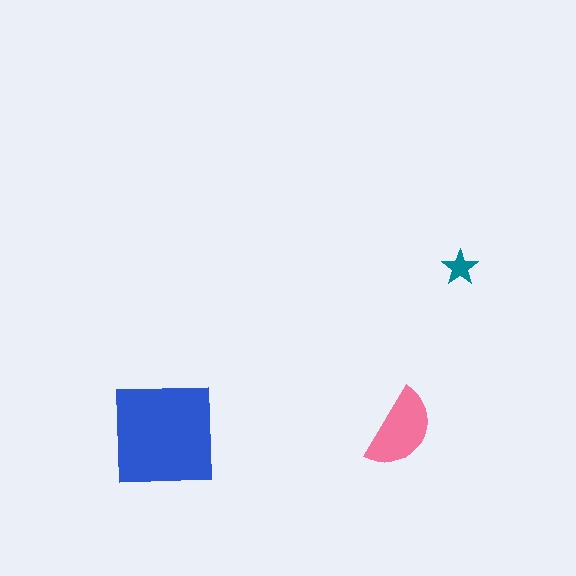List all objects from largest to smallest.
The blue square, the pink semicircle, the teal star.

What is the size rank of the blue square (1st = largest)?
1st.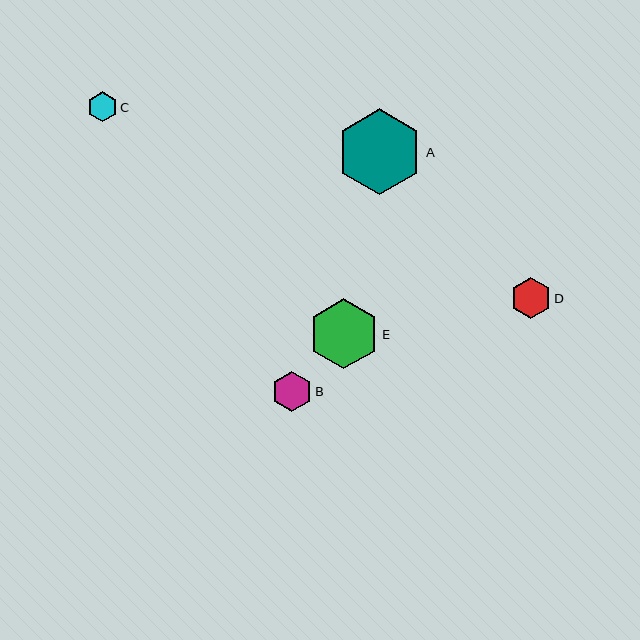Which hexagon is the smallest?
Hexagon C is the smallest with a size of approximately 30 pixels.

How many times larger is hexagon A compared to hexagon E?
Hexagon A is approximately 1.2 times the size of hexagon E.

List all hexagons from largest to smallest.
From largest to smallest: A, E, D, B, C.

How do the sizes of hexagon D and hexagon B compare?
Hexagon D and hexagon B are approximately the same size.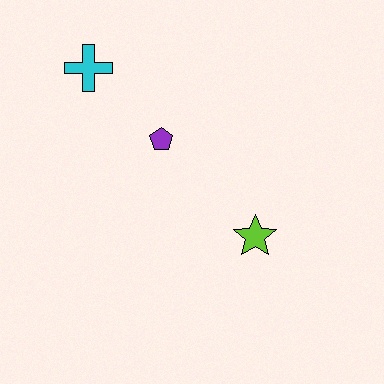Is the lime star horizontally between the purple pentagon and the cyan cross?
No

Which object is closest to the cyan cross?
The purple pentagon is closest to the cyan cross.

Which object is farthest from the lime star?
The cyan cross is farthest from the lime star.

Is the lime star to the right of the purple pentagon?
Yes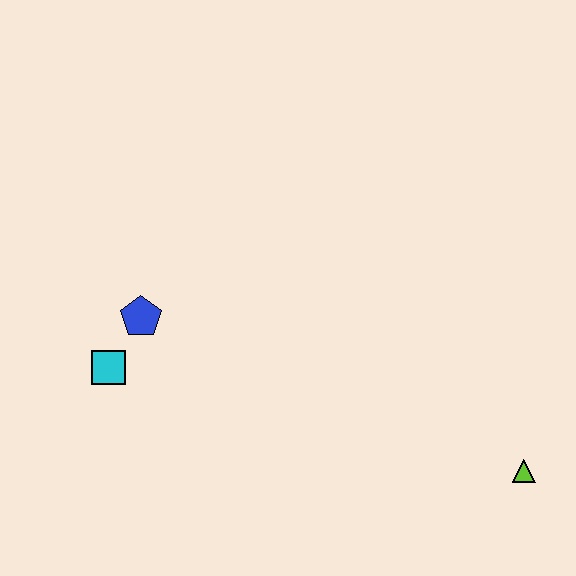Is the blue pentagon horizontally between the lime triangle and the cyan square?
Yes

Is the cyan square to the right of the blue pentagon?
No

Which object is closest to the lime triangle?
The blue pentagon is closest to the lime triangle.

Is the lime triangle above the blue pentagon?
No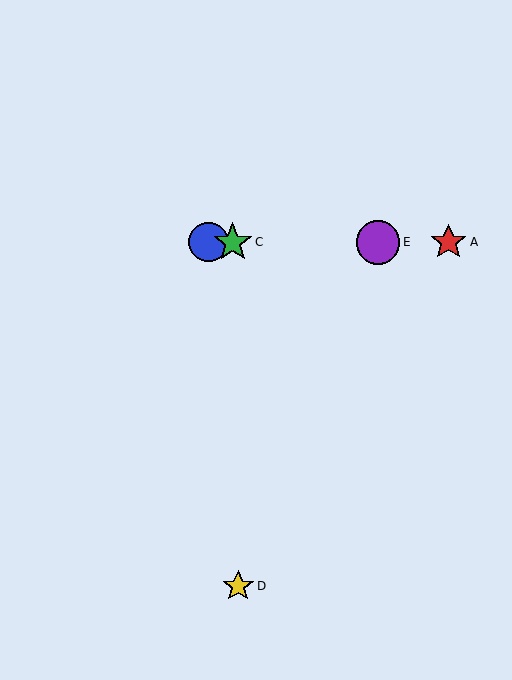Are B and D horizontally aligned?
No, B is at y≈242 and D is at y≈586.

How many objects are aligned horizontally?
4 objects (A, B, C, E) are aligned horizontally.